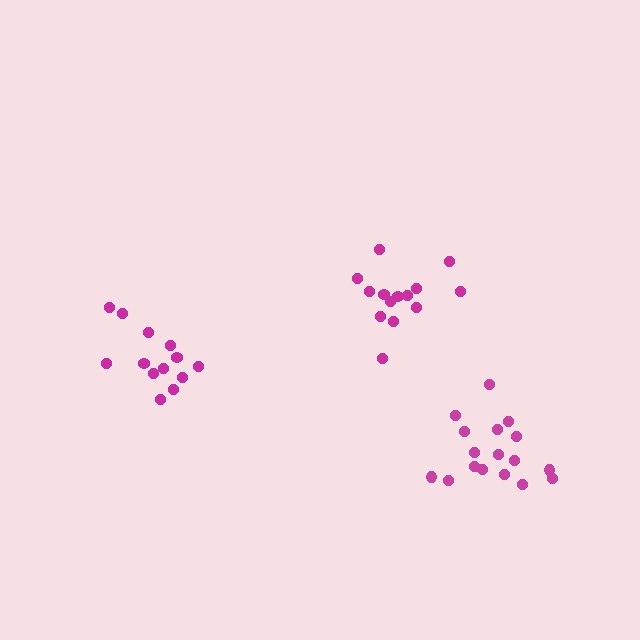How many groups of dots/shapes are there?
There are 3 groups.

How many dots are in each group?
Group 1: 14 dots, Group 2: 13 dots, Group 3: 17 dots (44 total).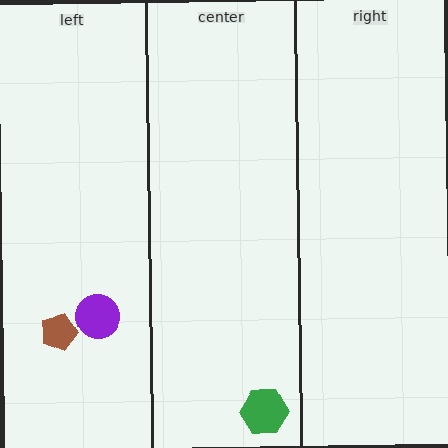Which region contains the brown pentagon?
The left region.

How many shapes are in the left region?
2.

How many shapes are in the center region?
1.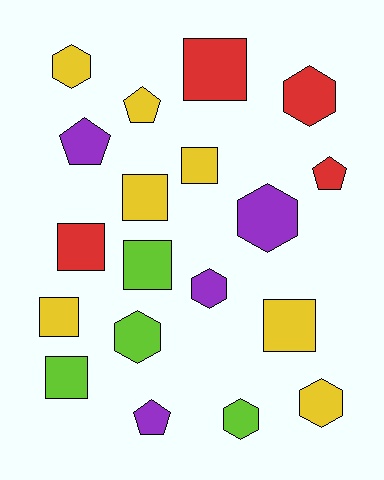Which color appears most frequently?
Yellow, with 7 objects.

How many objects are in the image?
There are 19 objects.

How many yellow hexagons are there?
There are 2 yellow hexagons.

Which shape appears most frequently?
Square, with 8 objects.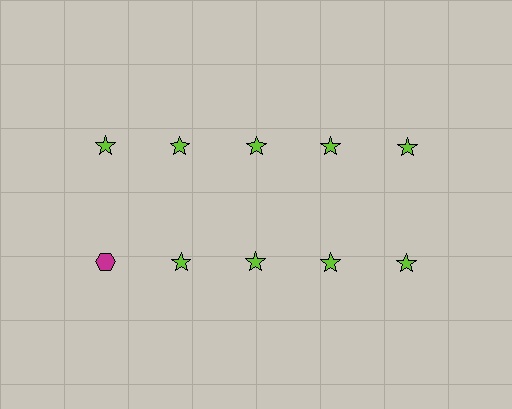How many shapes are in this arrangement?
There are 10 shapes arranged in a grid pattern.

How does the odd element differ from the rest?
It differs in both color (magenta instead of lime) and shape (hexagon instead of star).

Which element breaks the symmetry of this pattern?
The magenta hexagon in the second row, leftmost column breaks the symmetry. All other shapes are lime stars.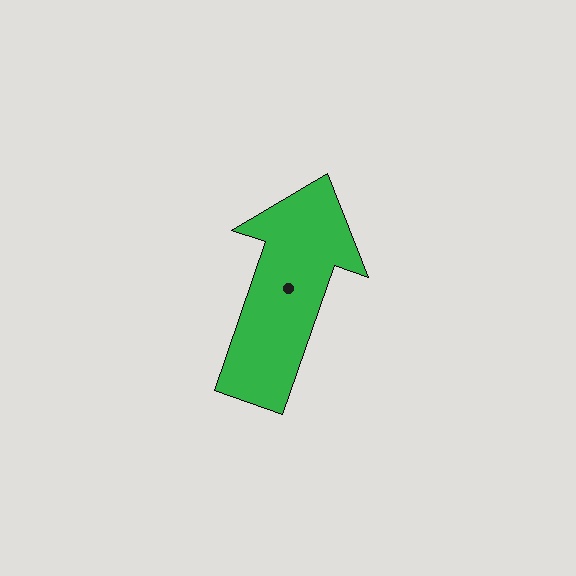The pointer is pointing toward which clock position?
Roughly 1 o'clock.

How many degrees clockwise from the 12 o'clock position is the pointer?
Approximately 19 degrees.